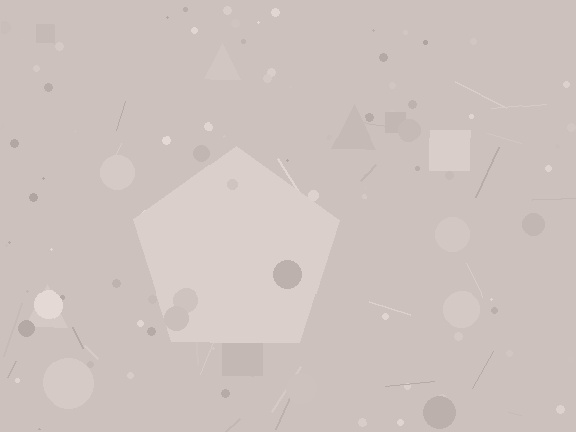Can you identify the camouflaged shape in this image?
The camouflaged shape is a pentagon.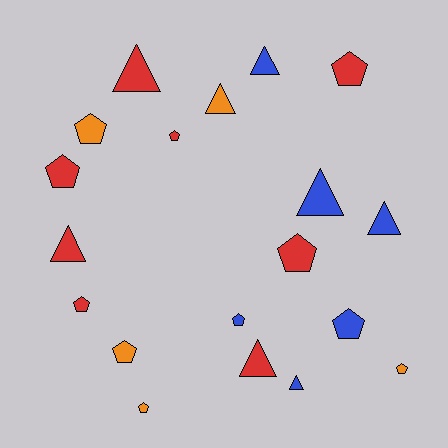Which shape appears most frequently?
Pentagon, with 11 objects.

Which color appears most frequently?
Red, with 8 objects.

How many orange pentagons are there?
There are 4 orange pentagons.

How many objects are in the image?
There are 19 objects.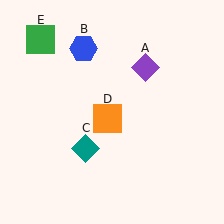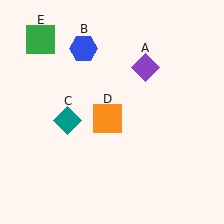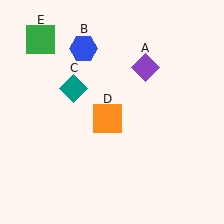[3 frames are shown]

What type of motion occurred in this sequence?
The teal diamond (object C) rotated clockwise around the center of the scene.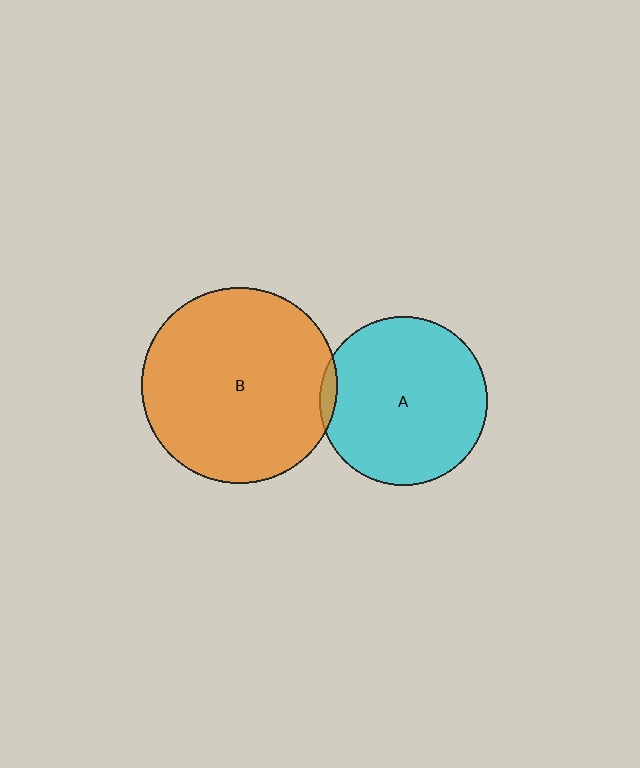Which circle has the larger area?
Circle B (orange).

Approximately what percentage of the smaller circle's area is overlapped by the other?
Approximately 5%.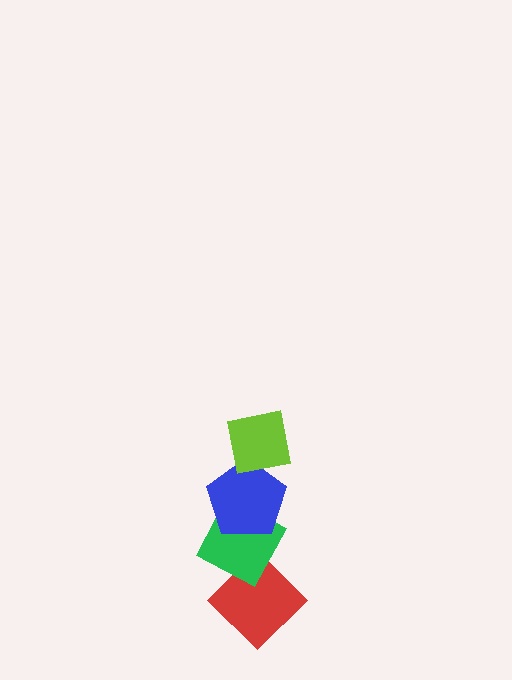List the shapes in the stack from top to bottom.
From top to bottom: the lime square, the blue pentagon, the green diamond, the red diamond.